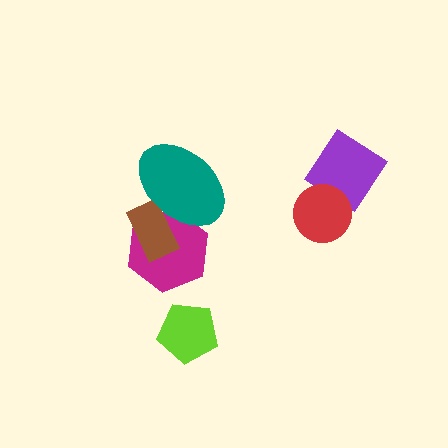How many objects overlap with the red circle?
1 object overlaps with the red circle.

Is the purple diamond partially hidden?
Yes, it is partially covered by another shape.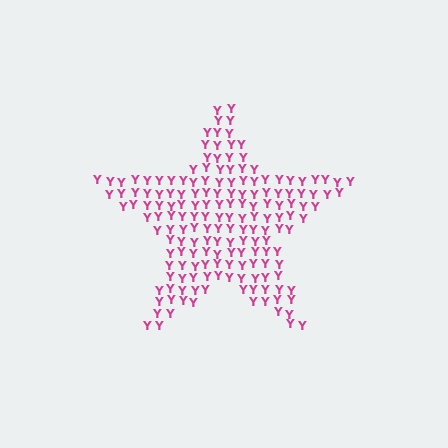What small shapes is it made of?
It is made of small letter Y's.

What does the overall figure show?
The overall figure shows a star.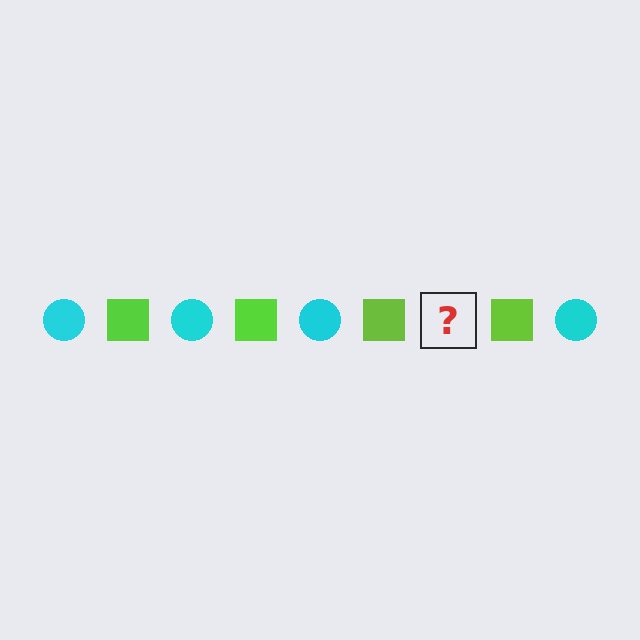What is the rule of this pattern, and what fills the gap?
The rule is that the pattern alternates between cyan circle and lime square. The gap should be filled with a cyan circle.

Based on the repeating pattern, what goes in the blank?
The blank should be a cyan circle.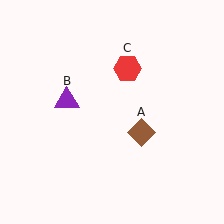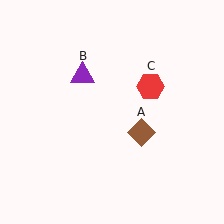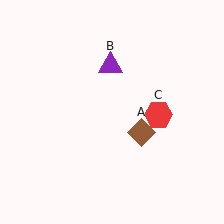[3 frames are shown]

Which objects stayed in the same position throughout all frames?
Brown diamond (object A) remained stationary.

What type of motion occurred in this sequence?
The purple triangle (object B), red hexagon (object C) rotated clockwise around the center of the scene.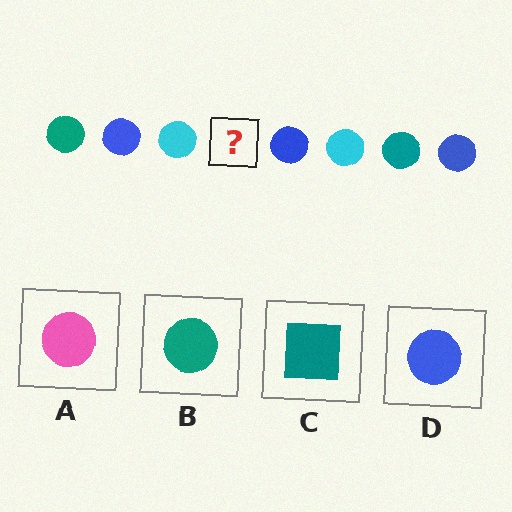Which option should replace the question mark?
Option B.